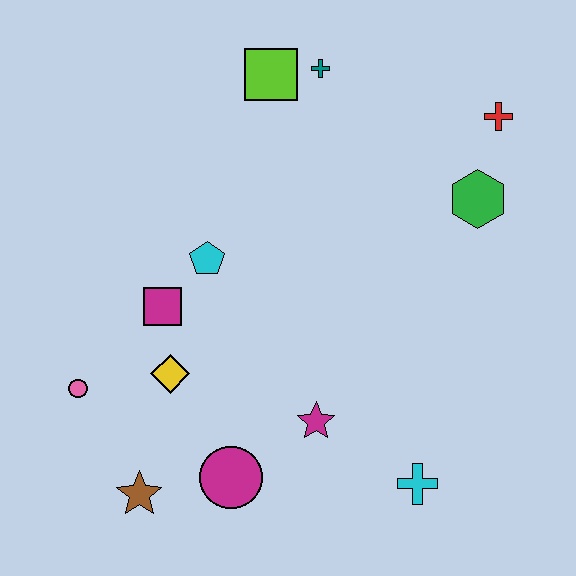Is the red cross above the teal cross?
No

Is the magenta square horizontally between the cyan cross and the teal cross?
No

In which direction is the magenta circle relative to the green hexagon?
The magenta circle is below the green hexagon.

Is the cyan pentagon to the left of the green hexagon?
Yes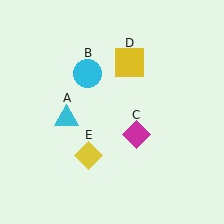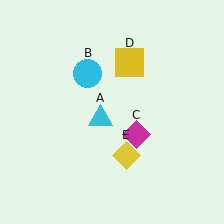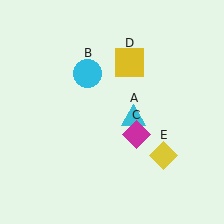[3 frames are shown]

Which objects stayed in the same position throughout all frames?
Cyan circle (object B) and magenta diamond (object C) and yellow square (object D) remained stationary.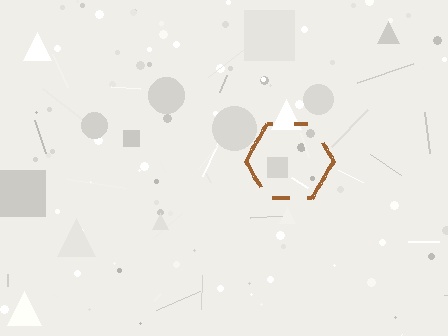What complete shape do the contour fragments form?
The contour fragments form a hexagon.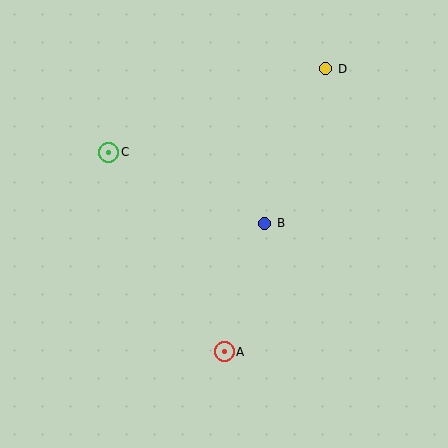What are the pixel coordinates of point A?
Point A is at (224, 352).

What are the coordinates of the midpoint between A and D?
The midpoint between A and D is at (275, 210).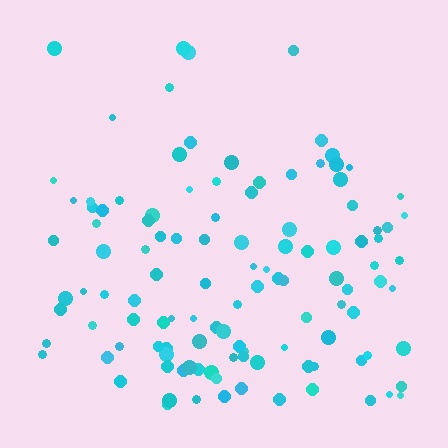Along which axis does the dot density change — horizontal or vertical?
Vertical.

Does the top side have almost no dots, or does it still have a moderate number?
Still a moderate number, just noticeably fewer than the bottom.